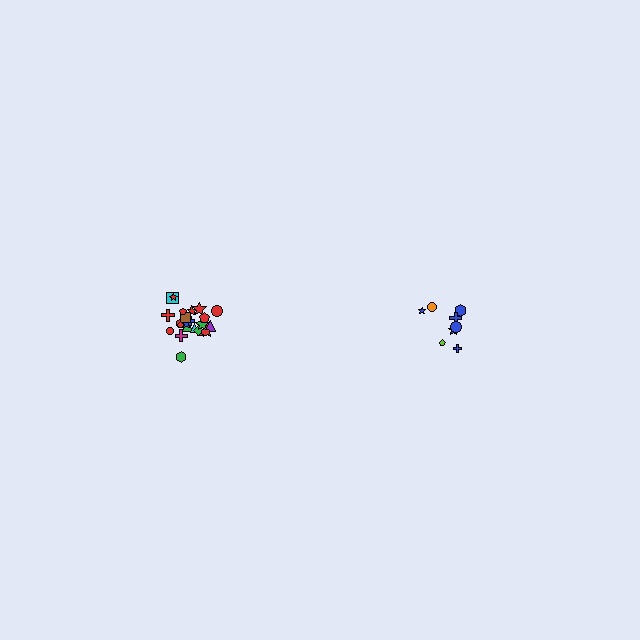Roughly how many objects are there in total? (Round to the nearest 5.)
Roughly 35 objects in total.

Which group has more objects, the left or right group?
The left group.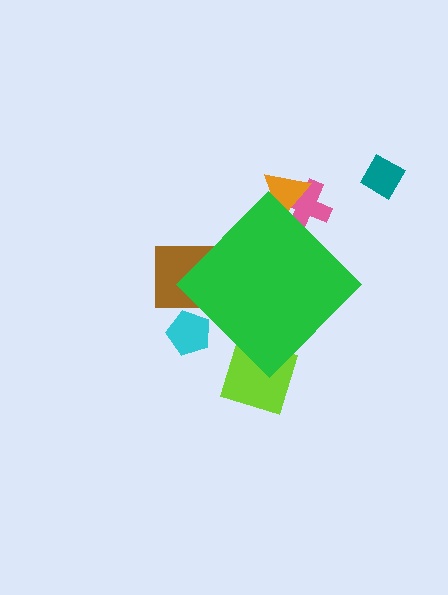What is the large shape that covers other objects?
A green diamond.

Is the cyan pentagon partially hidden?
Yes, the cyan pentagon is partially hidden behind the green diamond.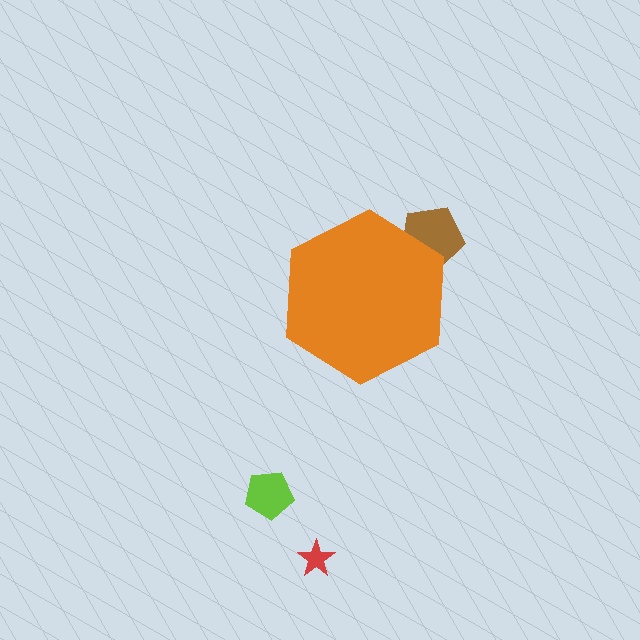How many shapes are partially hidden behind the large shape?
1 shape is partially hidden.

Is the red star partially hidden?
No, the red star is fully visible.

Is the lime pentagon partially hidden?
No, the lime pentagon is fully visible.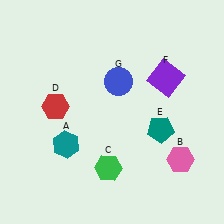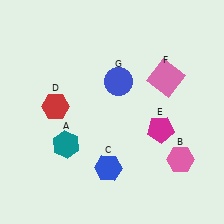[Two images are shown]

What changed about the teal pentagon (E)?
In Image 1, E is teal. In Image 2, it changed to magenta.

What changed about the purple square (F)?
In Image 1, F is purple. In Image 2, it changed to pink.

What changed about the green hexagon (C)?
In Image 1, C is green. In Image 2, it changed to blue.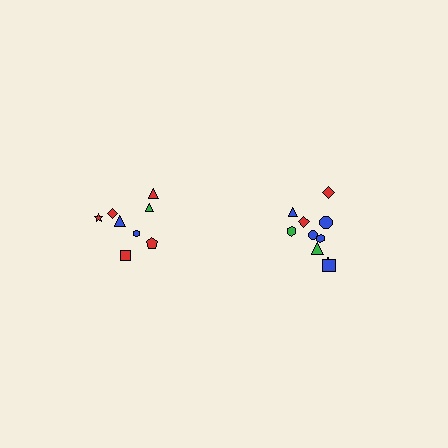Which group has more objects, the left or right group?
The right group.